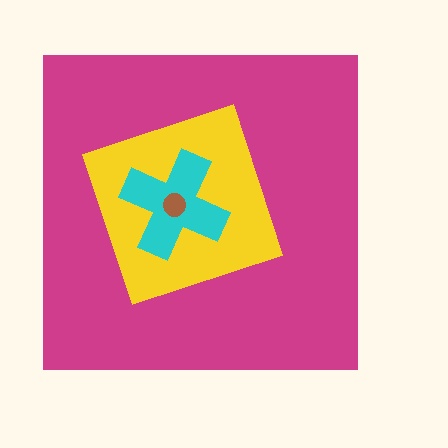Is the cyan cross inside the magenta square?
Yes.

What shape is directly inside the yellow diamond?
The cyan cross.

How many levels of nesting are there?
4.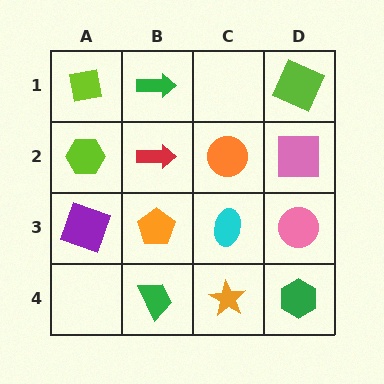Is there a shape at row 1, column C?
No, that cell is empty.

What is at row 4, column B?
A green trapezoid.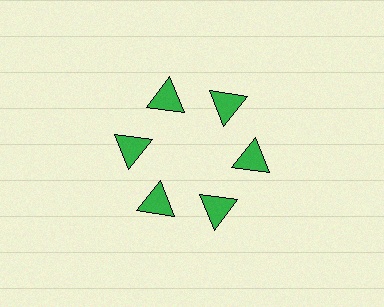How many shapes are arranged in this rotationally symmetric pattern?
There are 6 shapes, arranged in 6 groups of 1.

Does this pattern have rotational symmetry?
Yes, this pattern has 6-fold rotational symmetry. It looks the same after rotating 60 degrees around the center.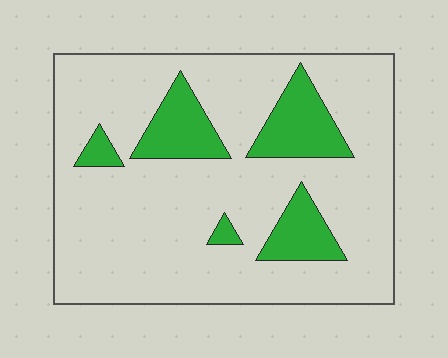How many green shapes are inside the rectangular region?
5.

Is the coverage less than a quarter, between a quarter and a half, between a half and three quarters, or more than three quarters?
Less than a quarter.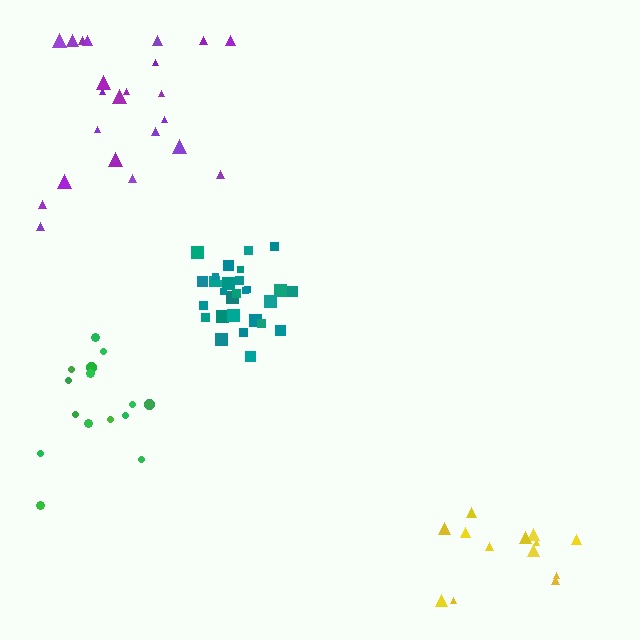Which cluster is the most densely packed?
Teal.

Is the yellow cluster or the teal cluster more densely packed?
Teal.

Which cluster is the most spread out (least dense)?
Yellow.